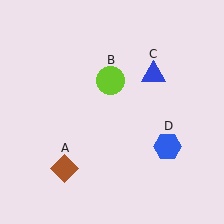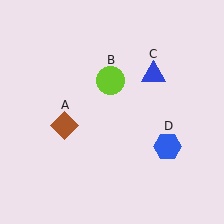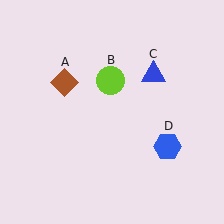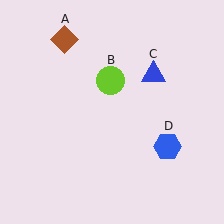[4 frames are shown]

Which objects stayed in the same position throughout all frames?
Lime circle (object B) and blue triangle (object C) and blue hexagon (object D) remained stationary.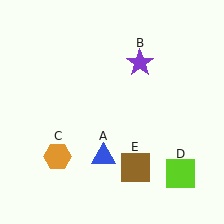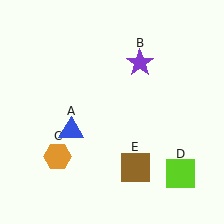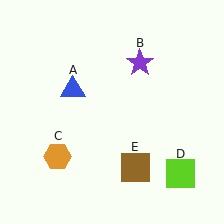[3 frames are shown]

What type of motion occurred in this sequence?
The blue triangle (object A) rotated clockwise around the center of the scene.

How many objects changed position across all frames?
1 object changed position: blue triangle (object A).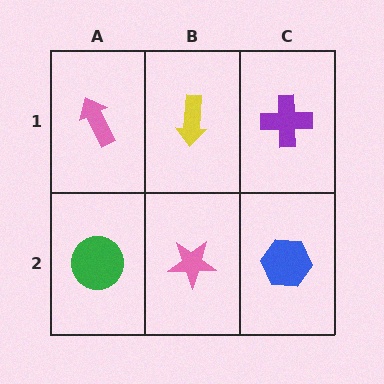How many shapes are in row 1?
3 shapes.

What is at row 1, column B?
A yellow arrow.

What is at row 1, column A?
A pink arrow.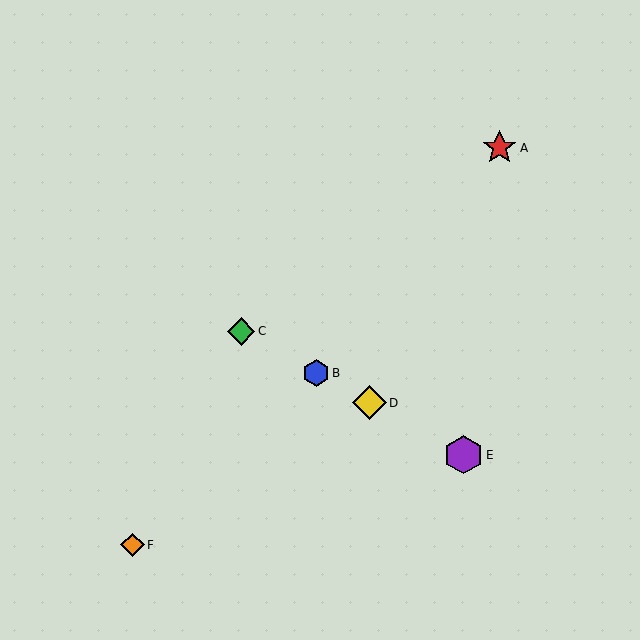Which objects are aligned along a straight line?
Objects B, C, D, E are aligned along a straight line.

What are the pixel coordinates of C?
Object C is at (241, 331).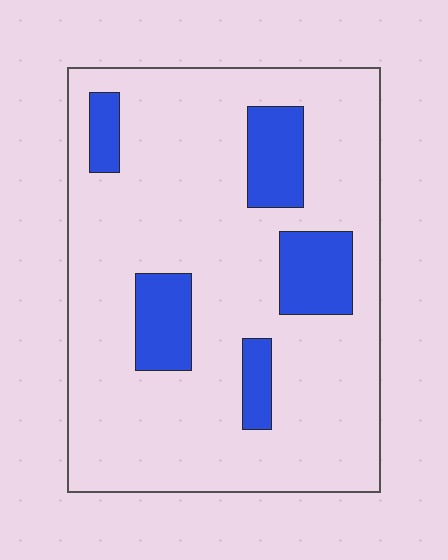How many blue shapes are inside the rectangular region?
5.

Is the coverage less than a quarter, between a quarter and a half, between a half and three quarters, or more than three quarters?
Less than a quarter.